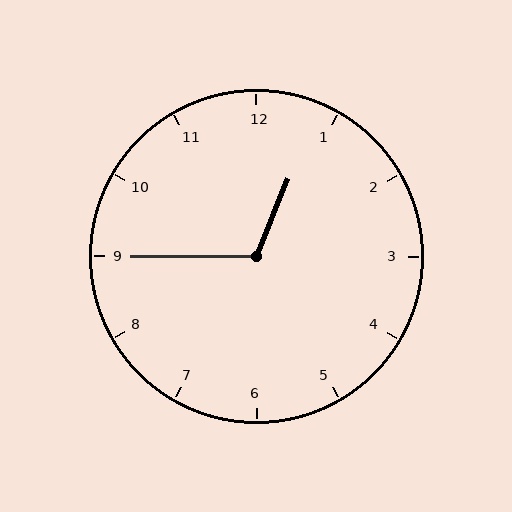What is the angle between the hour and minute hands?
Approximately 112 degrees.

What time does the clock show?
12:45.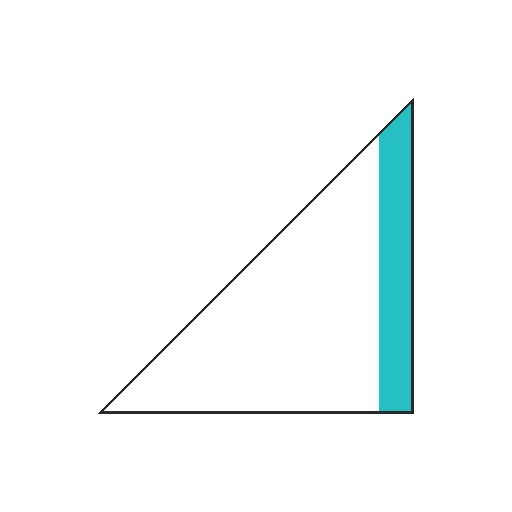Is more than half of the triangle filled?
No.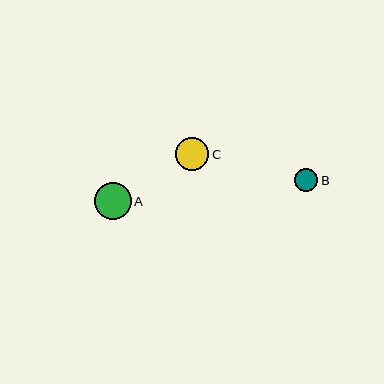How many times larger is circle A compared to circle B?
Circle A is approximately 1.6 times the size of circle B.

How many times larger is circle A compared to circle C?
Circle A is approximately 1.1 times the size of circle C.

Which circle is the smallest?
Circle B is the smallest with a size of approximately 23 pixels.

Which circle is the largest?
Circle A is the largest with a size of approximately 37 pixels.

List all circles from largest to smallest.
From largest to smallest: A, C, B.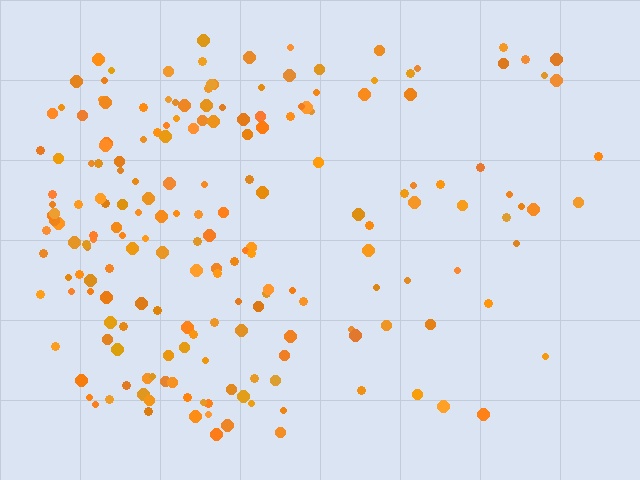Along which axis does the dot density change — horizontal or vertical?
Horizontal.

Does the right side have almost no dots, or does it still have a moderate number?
Still a moderate number, just noticeably fewer than the left.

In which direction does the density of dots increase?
From right to left, with the left side densest.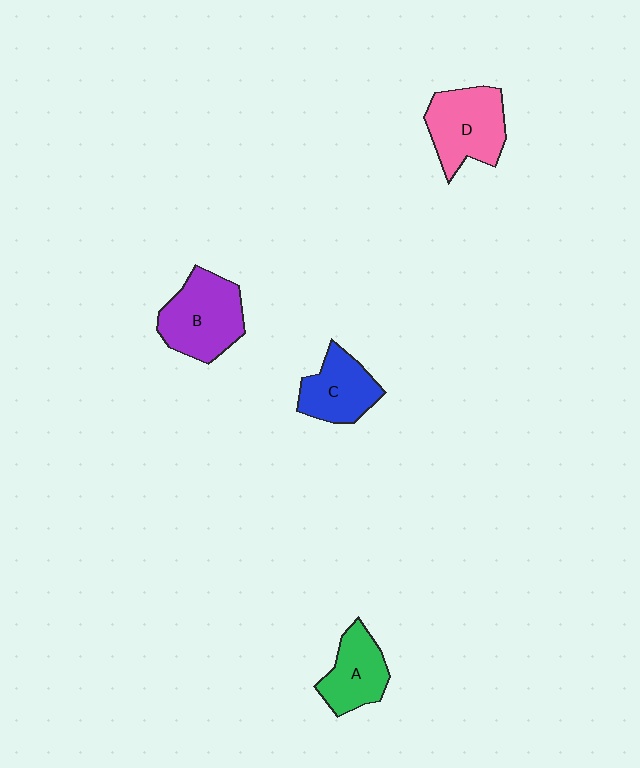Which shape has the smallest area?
Shape A (green).